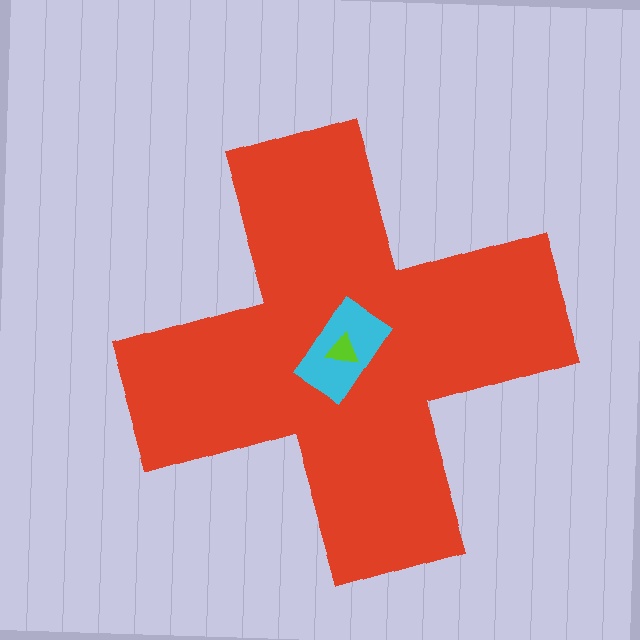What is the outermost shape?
The red cross.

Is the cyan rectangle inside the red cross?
Yes.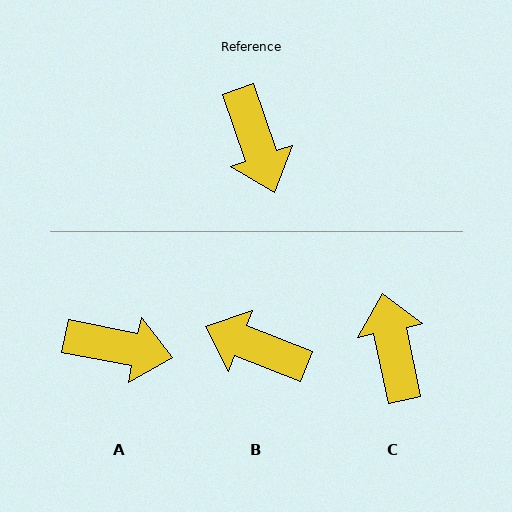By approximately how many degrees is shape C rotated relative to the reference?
Approximately 172 degrees counter-clockwise.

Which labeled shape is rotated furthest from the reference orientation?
C, about 172 degrees away.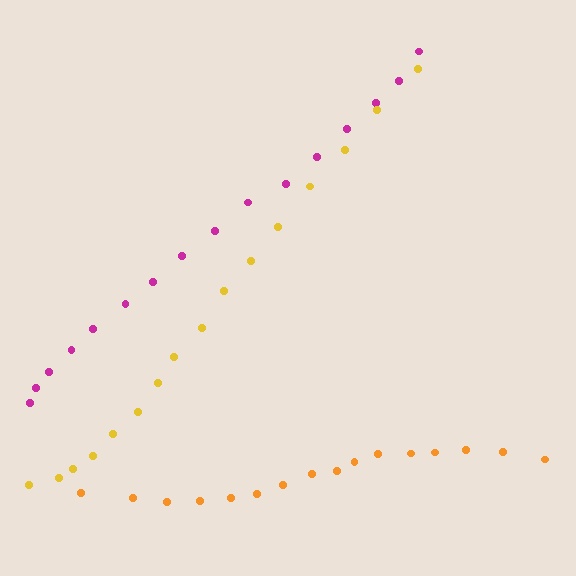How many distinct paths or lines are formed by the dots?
There are 3 distinct paths.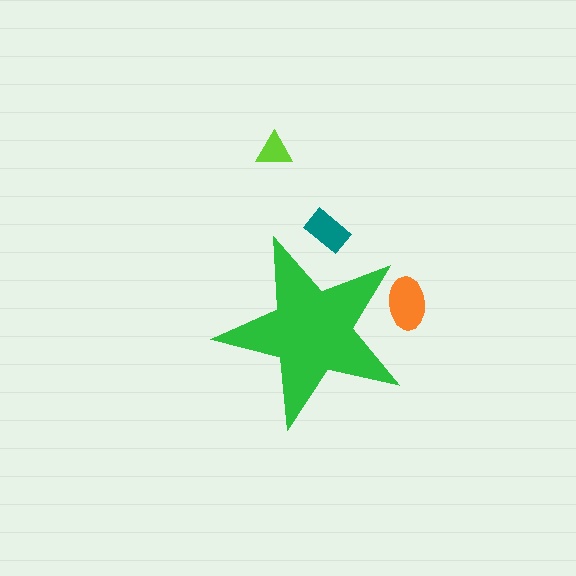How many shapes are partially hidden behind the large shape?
2 shapes are partially hidden.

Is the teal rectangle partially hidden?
Yes, the teal rectangle is partially hidden behind the green star.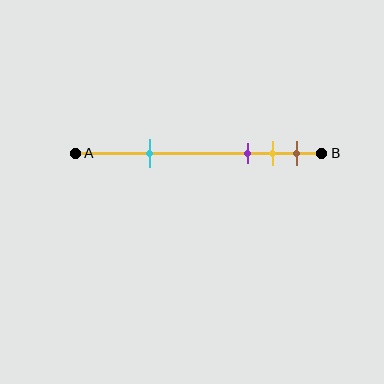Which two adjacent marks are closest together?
The yellow and brown marks are the closest adjacent pair.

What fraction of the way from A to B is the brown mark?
The brown mark is approximately 90% (0.9) of the way from A to B.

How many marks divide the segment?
There are 4 marks dividing the segment.